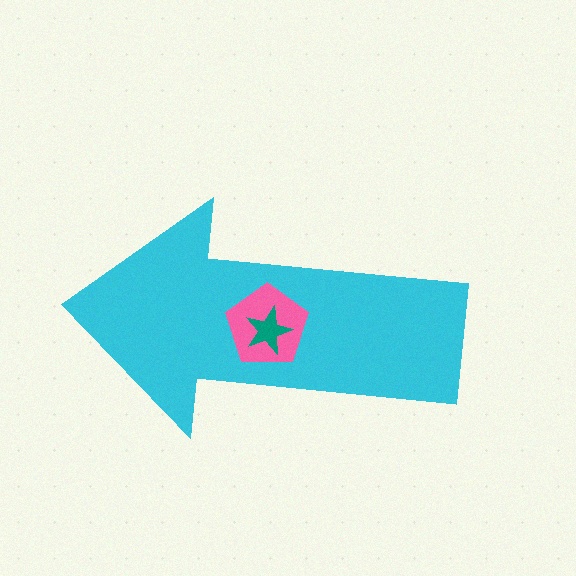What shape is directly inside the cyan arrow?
The pink pentagon.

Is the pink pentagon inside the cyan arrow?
Yes.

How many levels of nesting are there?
3.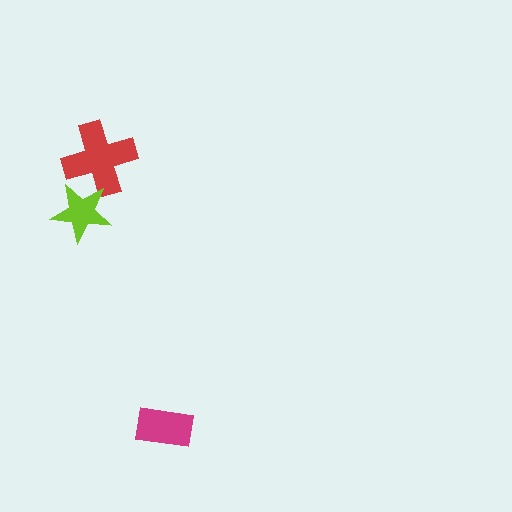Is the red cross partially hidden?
Yes, it is partially covered by another shape.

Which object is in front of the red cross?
The lime star is in front of the red cross.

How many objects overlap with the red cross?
1 object overlaps with the red cross.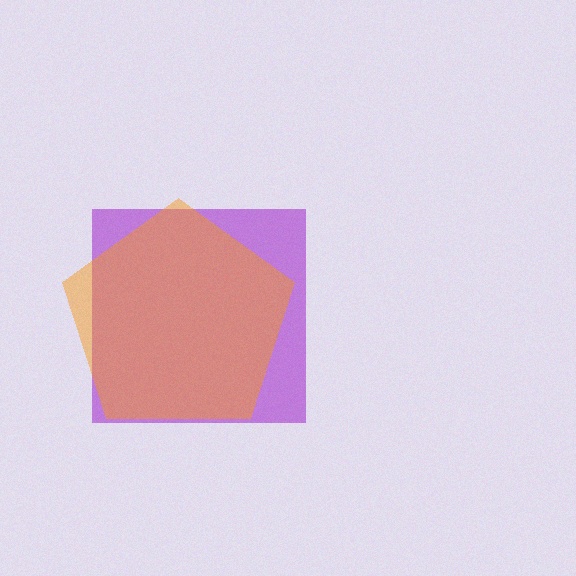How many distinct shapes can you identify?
There are 2 distinct shapes: a purple square, an orange pentagon.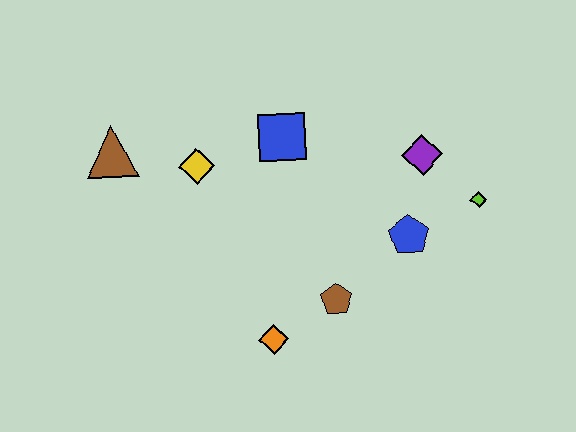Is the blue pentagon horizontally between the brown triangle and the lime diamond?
Yes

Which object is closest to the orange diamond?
The brown pentagon is closest to the orange diamond.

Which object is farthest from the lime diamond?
The brown triangle is farthest from the lime diamond.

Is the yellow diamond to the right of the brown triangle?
Yes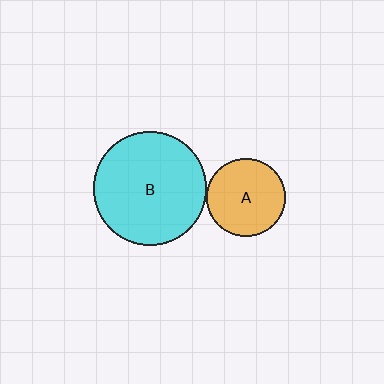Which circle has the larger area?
Circle B (cyan).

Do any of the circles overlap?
No, none of the circles overlap.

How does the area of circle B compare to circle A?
Approximately 2.1 times.